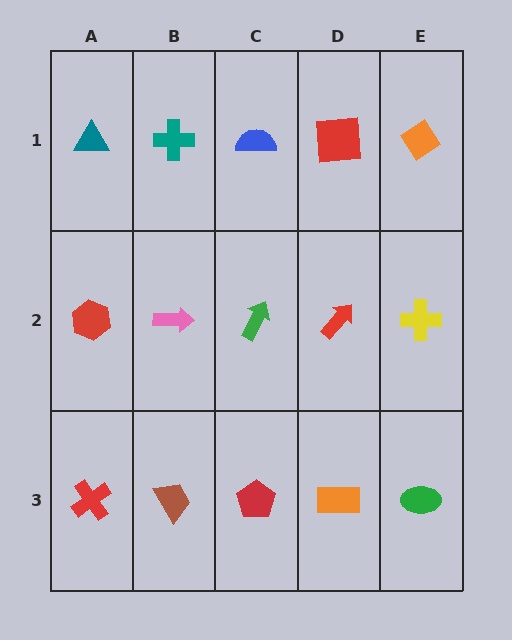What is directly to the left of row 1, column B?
A teal triangle.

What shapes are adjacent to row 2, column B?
A teal cross (row 1, column B), a brown trapezoid (row 3, column B), a red hexagon (row 2, column A), a green arrow (row 2, column C).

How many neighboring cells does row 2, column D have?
4.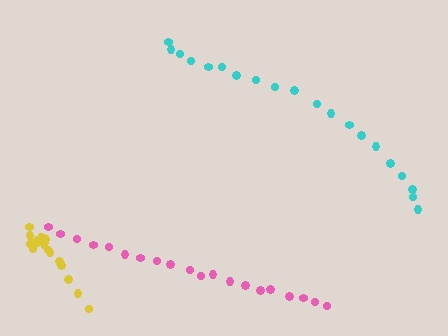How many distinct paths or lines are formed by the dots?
There are 3 distinct paths.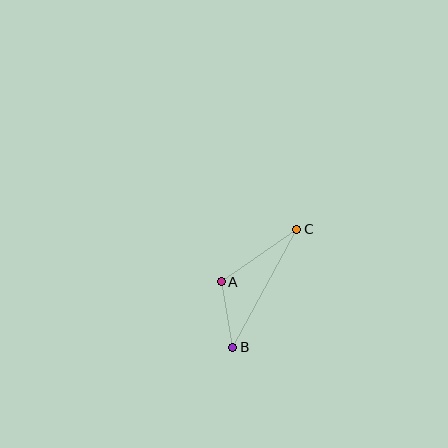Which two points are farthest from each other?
Points B and C are farthest from each other.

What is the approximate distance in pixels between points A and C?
The distance between A and C is approximately 92 pixels.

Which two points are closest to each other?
Points A and B are closest to each other.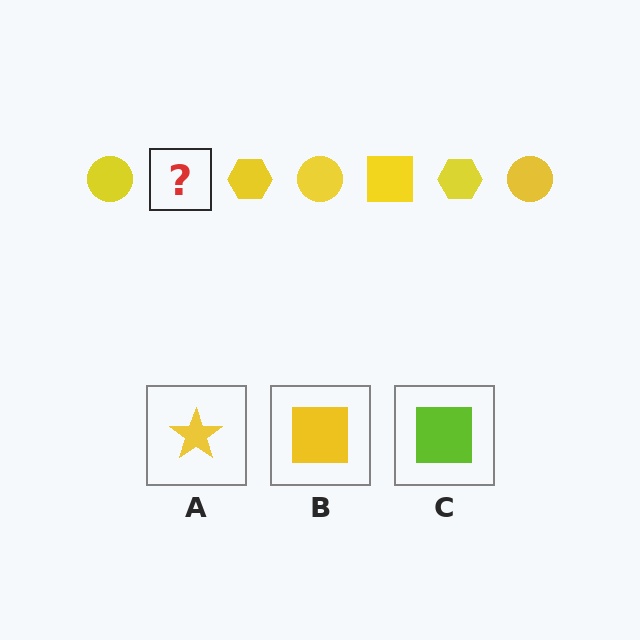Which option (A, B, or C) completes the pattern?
B.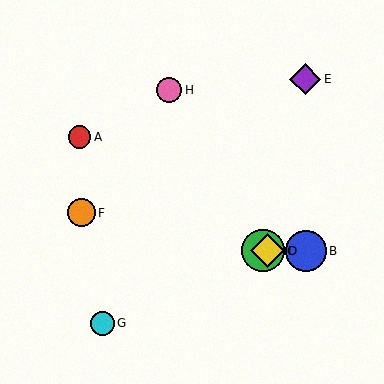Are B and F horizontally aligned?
No, B is at y≈251 and F is at y≈213.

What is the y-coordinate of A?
Object A is at y≈137.